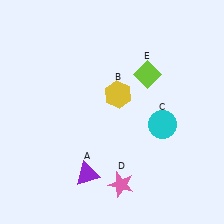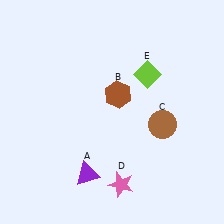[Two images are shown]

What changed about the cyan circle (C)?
In Image 1, C is cyan. In Image 2, it changed to brown.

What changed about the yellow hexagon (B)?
In Image 1, B is yellow. In Image 2, it changed to brown.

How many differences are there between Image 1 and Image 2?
There are 2 differences between the two images.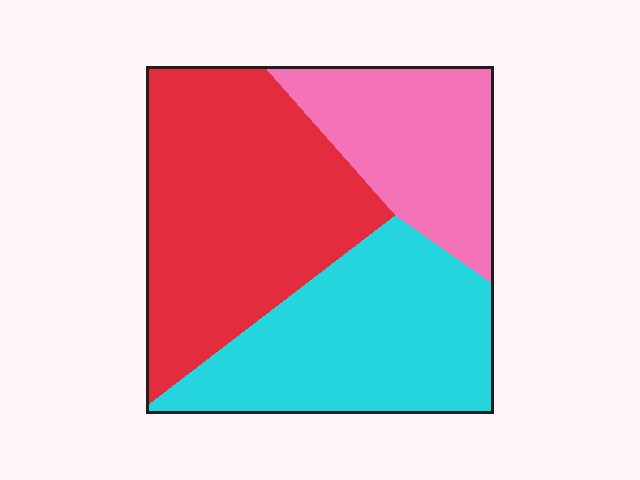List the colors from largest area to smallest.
From largest to smallest: red, cyan, pink.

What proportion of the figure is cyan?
Cyan covers about 35% of the figure.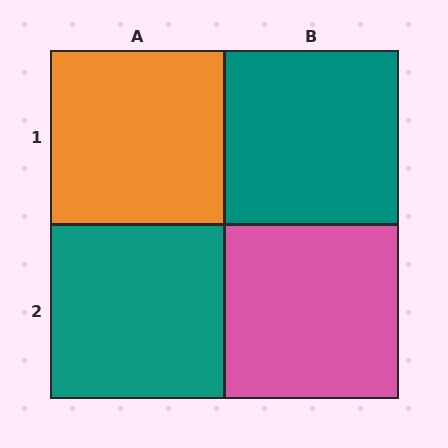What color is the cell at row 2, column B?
Pink.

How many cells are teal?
2 cells are teal.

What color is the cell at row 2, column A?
Teal.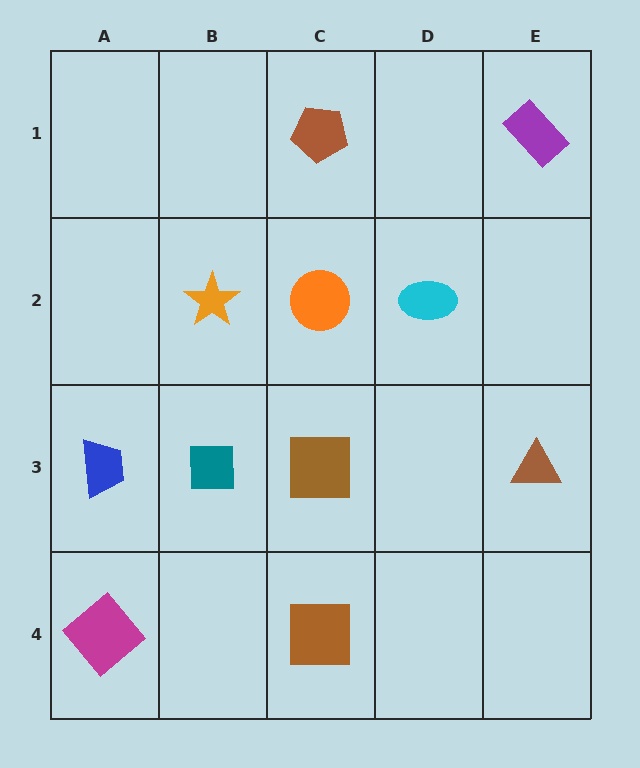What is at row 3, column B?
A teal square.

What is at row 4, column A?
A magenta diamond.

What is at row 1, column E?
A purple rectangle.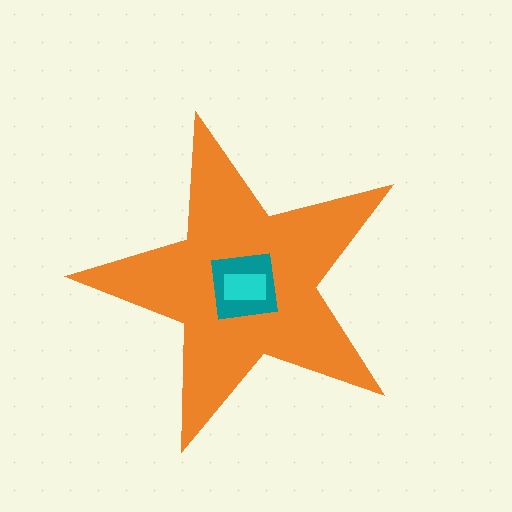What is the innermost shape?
The cyan rectangle.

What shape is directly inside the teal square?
The cyan rectangle.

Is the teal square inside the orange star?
Yes.